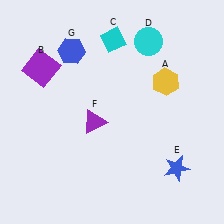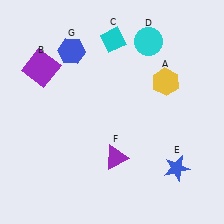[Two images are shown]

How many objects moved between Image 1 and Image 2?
1 object moved between the two images.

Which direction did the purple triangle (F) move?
The purple triangle (F) moved down.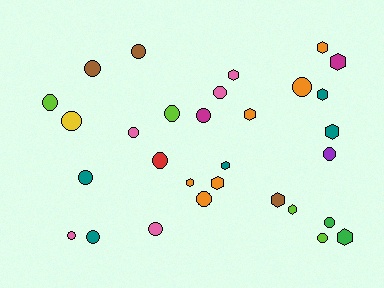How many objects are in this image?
There are 30 objects.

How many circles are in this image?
There are 18 circles.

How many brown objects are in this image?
There are 3 brown objects.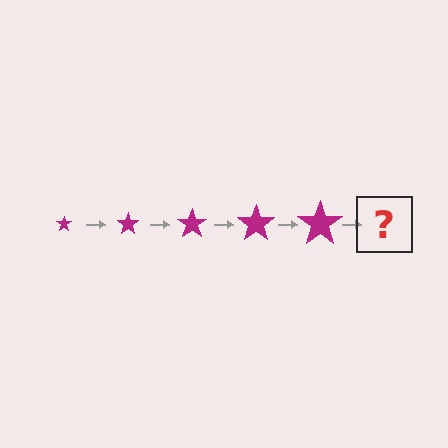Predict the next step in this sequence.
The next step is a magenta star, larger than the previous one.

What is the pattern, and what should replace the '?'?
The pattern is that the star gets progressively larger each step. The '?' should be a magenta star, larger than the previous one.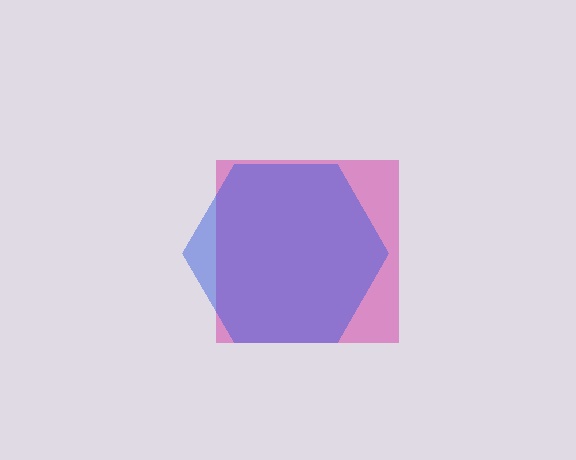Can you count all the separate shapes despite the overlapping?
Yes, there are 2 separate shapes.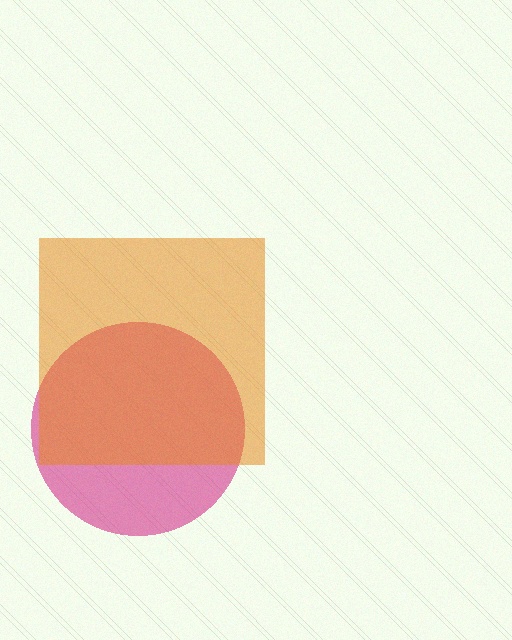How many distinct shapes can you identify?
There are 2 distinct shapes: a magenta circle, an orange square.